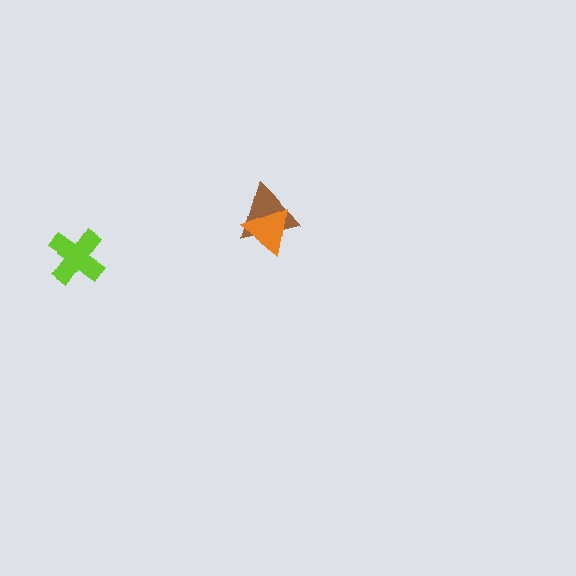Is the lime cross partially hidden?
No, no other shape covers it.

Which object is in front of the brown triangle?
The orange triangle is in front of the brown triangle.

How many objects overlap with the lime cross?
0 objects overlap with the lime cross.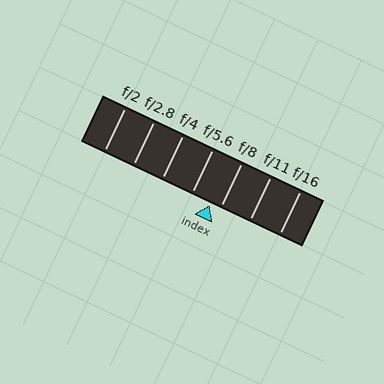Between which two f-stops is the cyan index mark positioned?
The index mark is between f/5.6 and f/8.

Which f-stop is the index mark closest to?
The index mark is closest to f/8.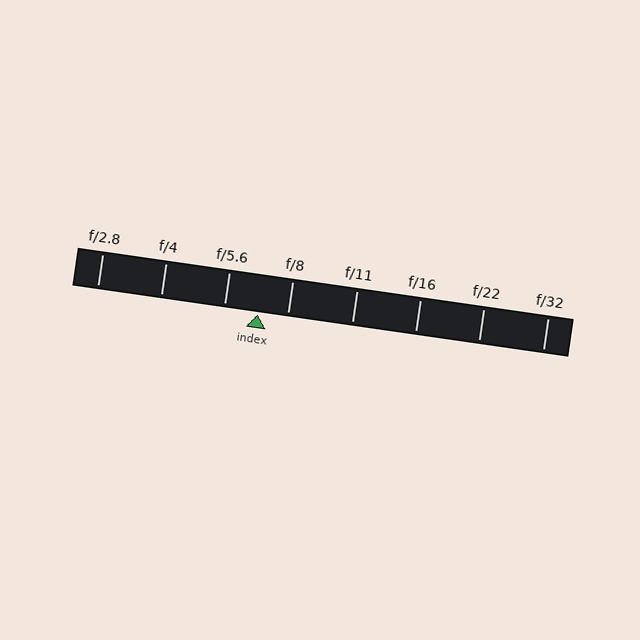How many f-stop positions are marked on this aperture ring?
There are 8 f-stop positions marked.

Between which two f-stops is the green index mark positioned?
The index mark is between f/5.6 and f/8.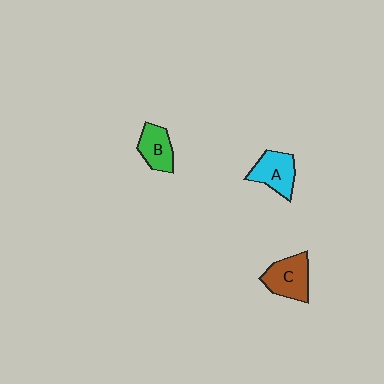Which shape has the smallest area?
Shape B (green).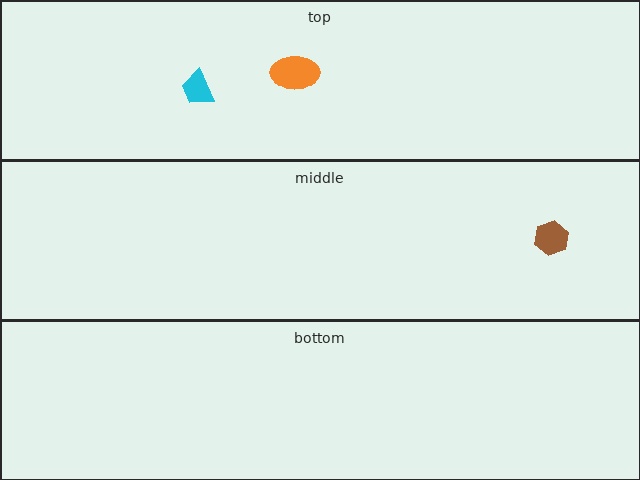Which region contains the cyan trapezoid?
The top region.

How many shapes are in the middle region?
1.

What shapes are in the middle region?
The brown hexagon.